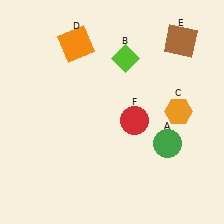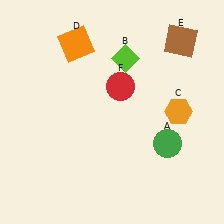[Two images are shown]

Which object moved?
The red circle (F) moved up.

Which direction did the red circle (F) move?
The red circle (F) moved up.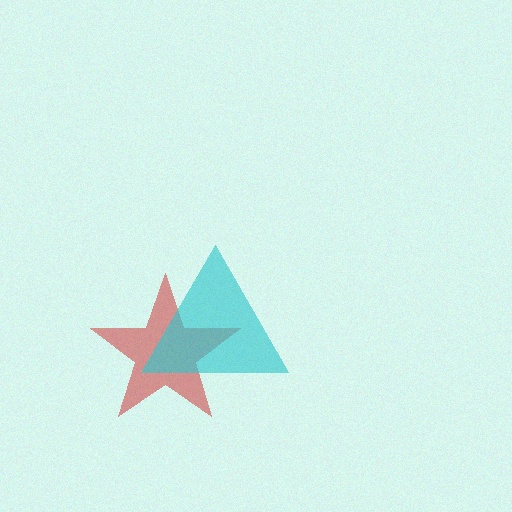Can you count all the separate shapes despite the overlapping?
Yes, there are 2 separate shapes.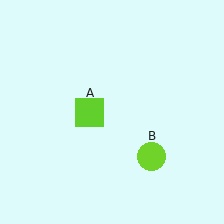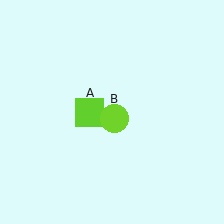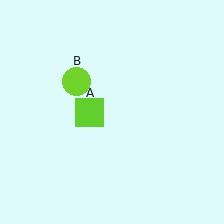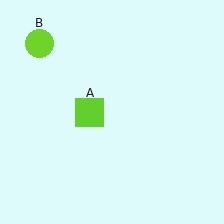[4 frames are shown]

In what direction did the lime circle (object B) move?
The lime circle (object B) moved up and to the left.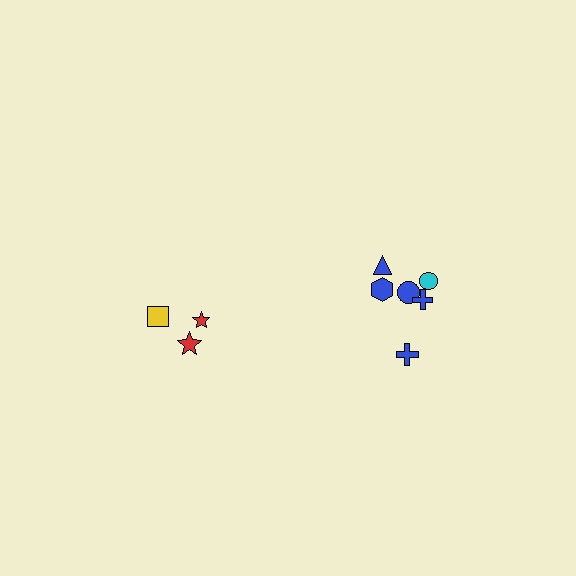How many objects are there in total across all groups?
There are 9 objects.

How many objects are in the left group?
There are 3 objects.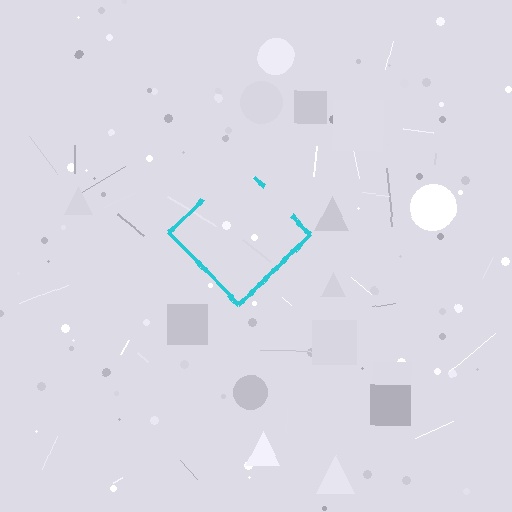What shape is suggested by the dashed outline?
The dashed outline suggests a diamond.